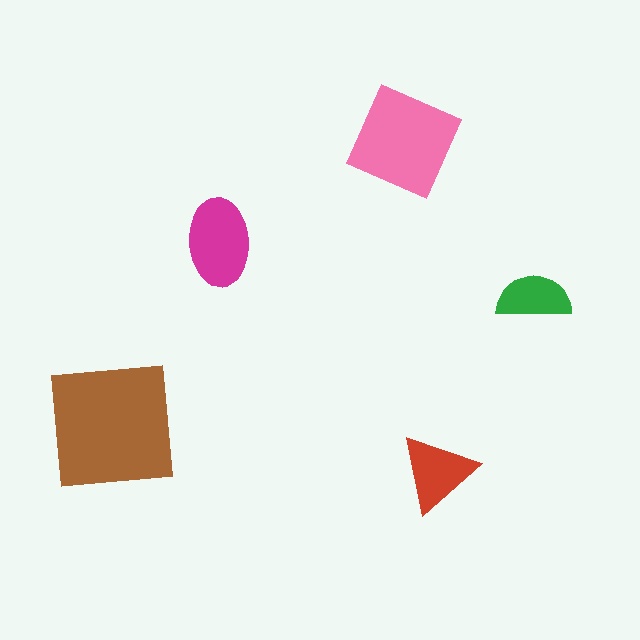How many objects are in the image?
There are 5 objects in the image.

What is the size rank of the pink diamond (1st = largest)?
2nd.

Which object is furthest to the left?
The brown square is leftmost.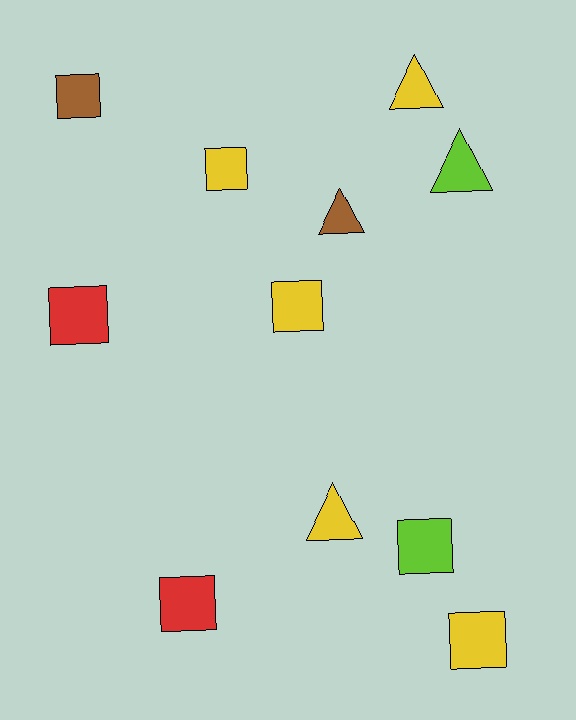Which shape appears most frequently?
Square, with 7 objects.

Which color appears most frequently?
Yellow, with 5 objects.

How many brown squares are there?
There is 1 brown square.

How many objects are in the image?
There are 11 objects.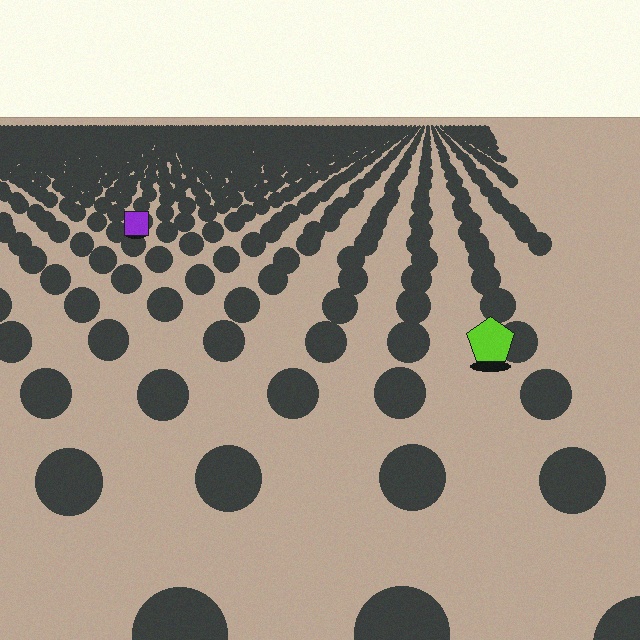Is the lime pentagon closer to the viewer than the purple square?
Yes. The lime pentagon is closer — you can tell from the texture gradient: the ground texture is coarser near it.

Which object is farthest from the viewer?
The purple square is farthest from the viewer. It appears smaller and the ground texture around it is denser.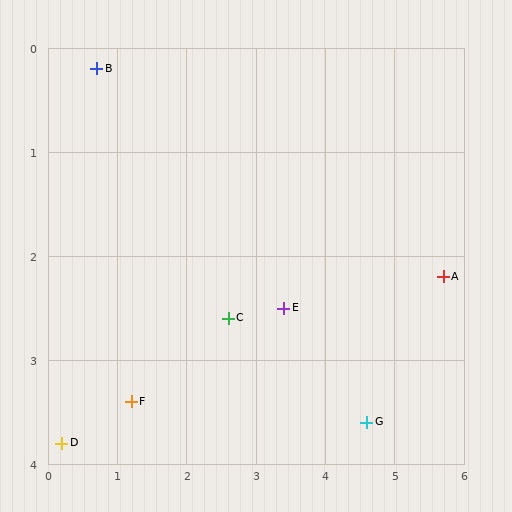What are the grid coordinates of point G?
Point G is at approximately (4.6, 3.6).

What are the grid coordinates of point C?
Point C is at approximately (2.6, 2.6).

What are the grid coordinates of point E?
Point E is at approximately (3.4, 2.5).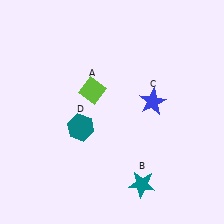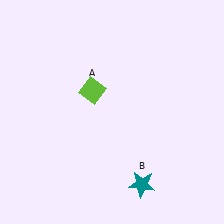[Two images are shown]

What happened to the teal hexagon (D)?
The teal hexagon (D) was removed in Image 2. It was in the bottom-left area of Image 1.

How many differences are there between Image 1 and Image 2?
There are 2 differences between the two images.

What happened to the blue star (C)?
The blue star (C) was removed in Image 2. It was in the top-right area of Image 1.